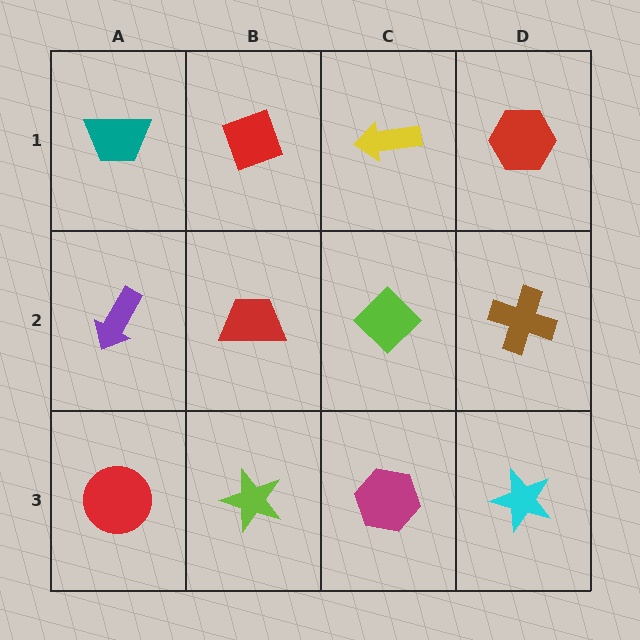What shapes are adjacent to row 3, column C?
A lime diamond (row 2, column C), a lime star (row 3, column B), a cyan star (row 3, column D).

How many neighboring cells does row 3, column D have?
2.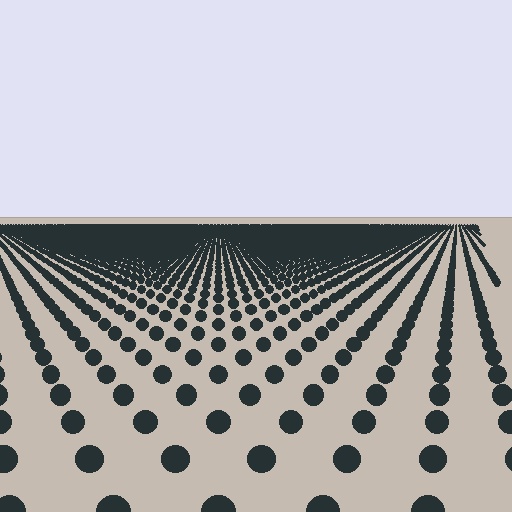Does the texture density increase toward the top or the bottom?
Density increases toward the top.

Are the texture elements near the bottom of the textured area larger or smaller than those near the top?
Larger. Near the bottom, elements are closer to the viewer and appear at a bigger on-screen size.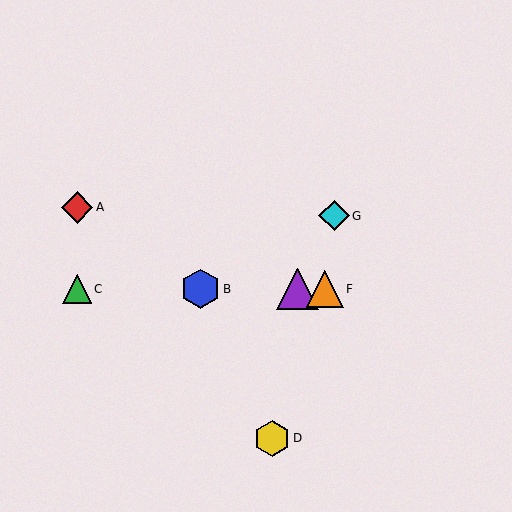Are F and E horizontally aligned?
Yes, both are at y≈289.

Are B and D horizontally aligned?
No, B is at y≈289 and D is at y≈438.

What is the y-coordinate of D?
Object D is at y≈438.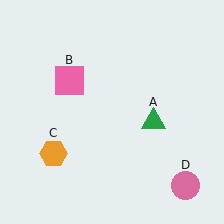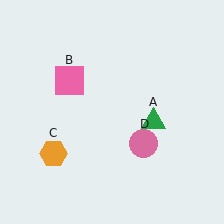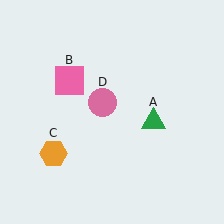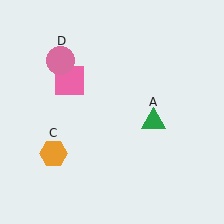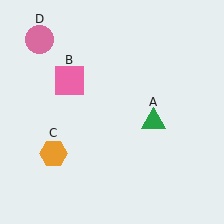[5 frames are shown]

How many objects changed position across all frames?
1 object changed position: pink circle (object D).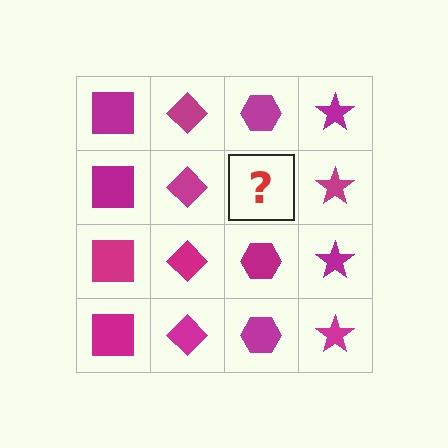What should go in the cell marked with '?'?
The missing cell should contain a magenta hexagon.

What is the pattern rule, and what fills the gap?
The rule is that each column has a consistent shape. The gap should be filled with a magenta hexagon.